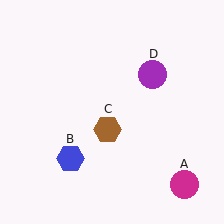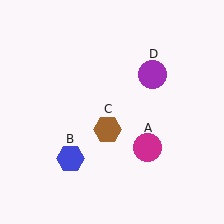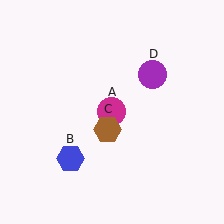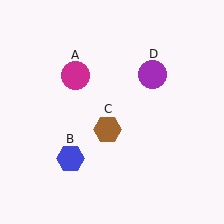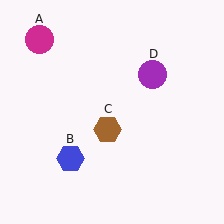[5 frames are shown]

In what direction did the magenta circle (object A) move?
The magenta circle (object A) moved up and to the left.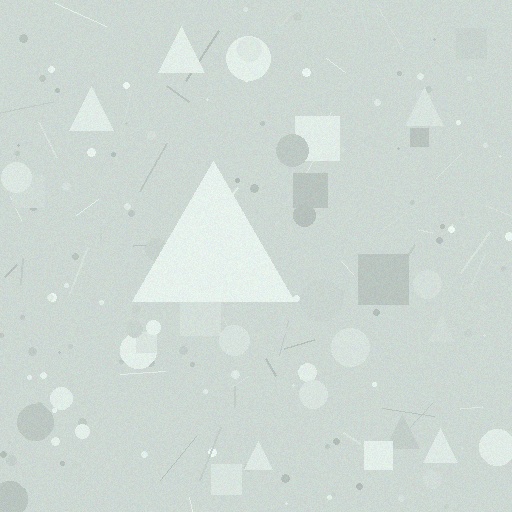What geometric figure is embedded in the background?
A triangle is embedded in the background.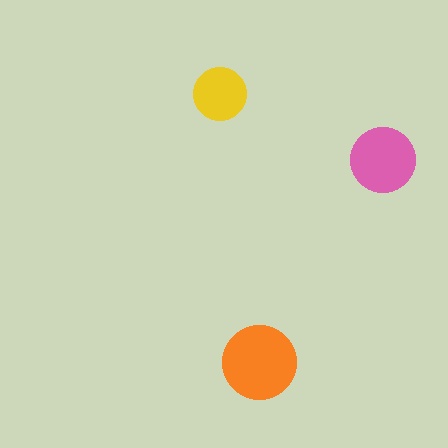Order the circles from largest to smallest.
the orange one, the pink one, the yellow one.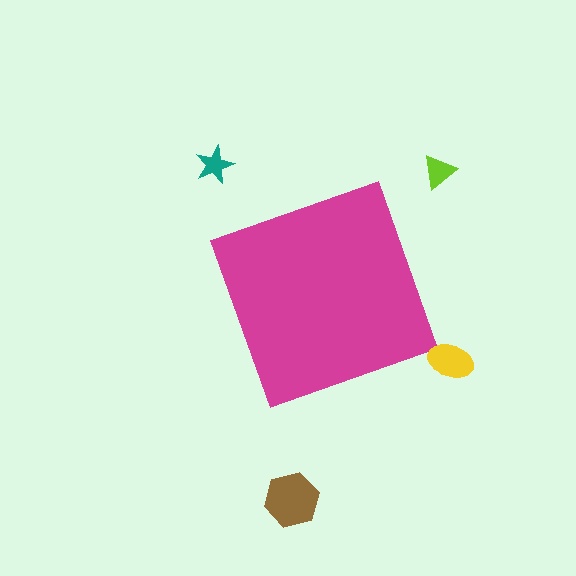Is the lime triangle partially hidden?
No, the lime triangle is fully visible.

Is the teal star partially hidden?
No, the teal star is fully visible.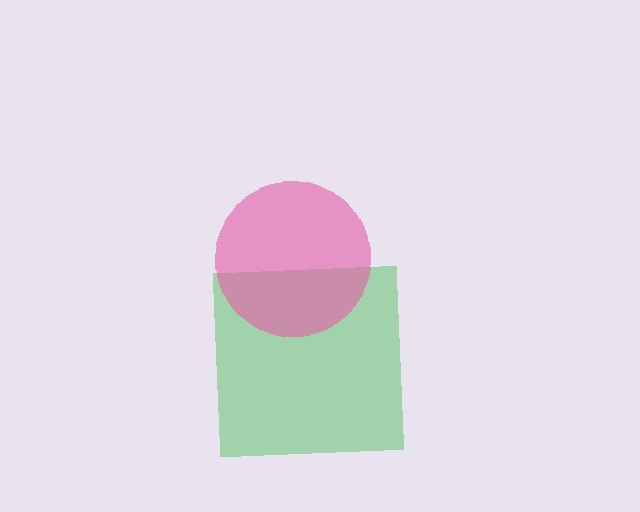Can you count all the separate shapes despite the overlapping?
Yes, there are 2 separate shapes.